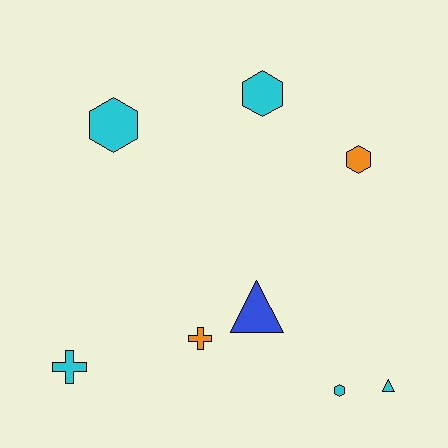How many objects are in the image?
There are 8 objects.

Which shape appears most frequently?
Hexagon, with 4 objects.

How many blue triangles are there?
There is 1 blue triangle.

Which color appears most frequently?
Cyan, with 5 objects.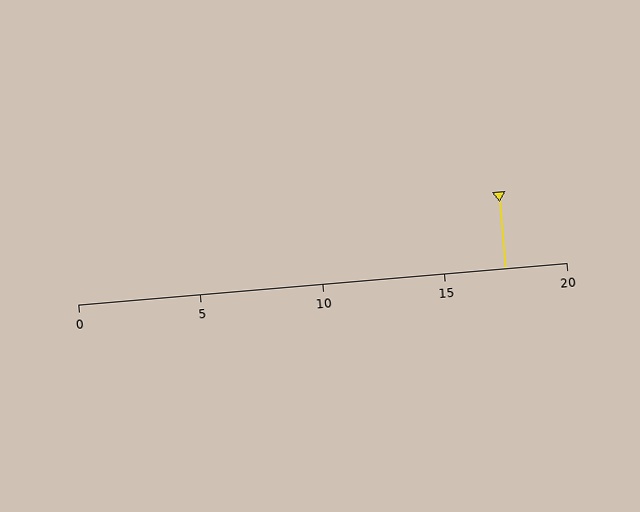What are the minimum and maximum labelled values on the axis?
The axis runs from 0 to 20.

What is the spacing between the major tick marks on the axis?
The major ticks are spaced 5 apart.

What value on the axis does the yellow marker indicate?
The marker indicates approximately 17.5.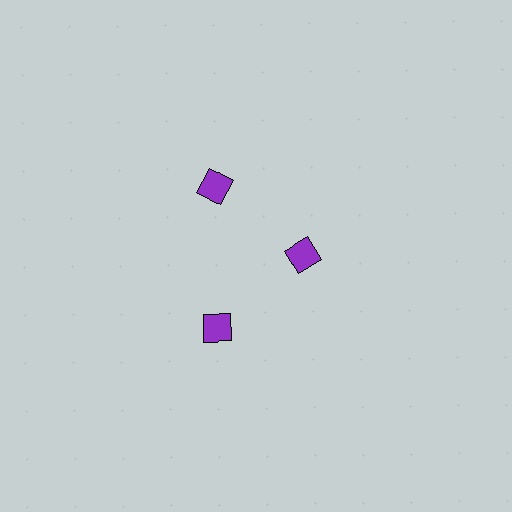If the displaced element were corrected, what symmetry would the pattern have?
It would have 3-fold rotational symmetry — the pattern would map onto itself every 120 degrees.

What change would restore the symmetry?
The symmetry would be restored by moving it outward, back onto the ring so that all 3 diamonds sit at equal angles and equal distance from the center.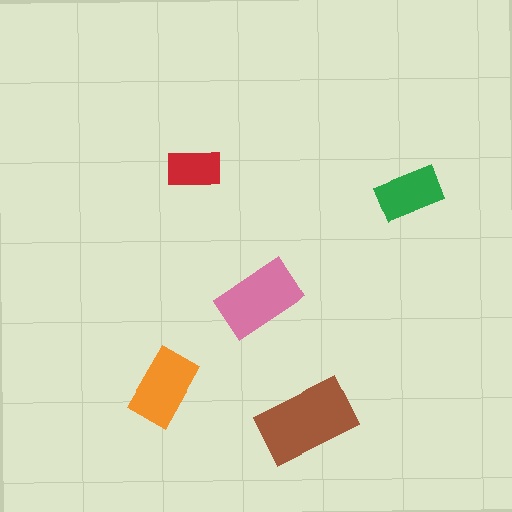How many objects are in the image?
There are 5 objects in the image.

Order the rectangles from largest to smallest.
the brown one, the pink one, the orange one, the green one, the red one.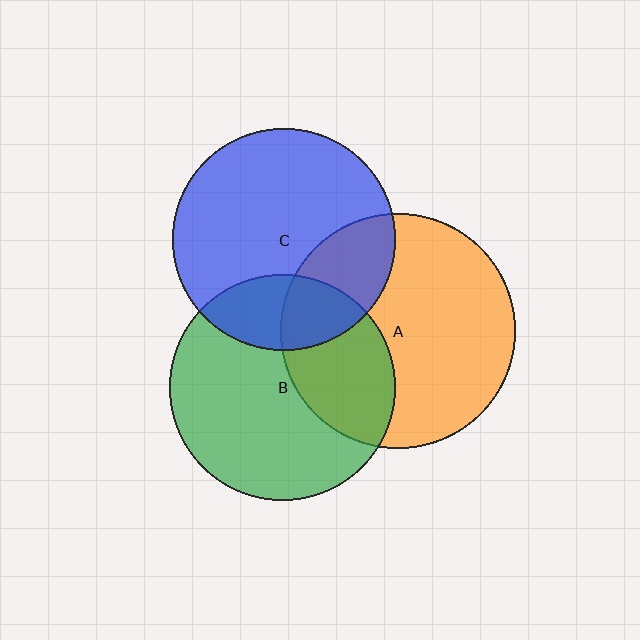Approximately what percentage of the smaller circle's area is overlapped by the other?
Approximately 35%.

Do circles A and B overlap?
Yes.